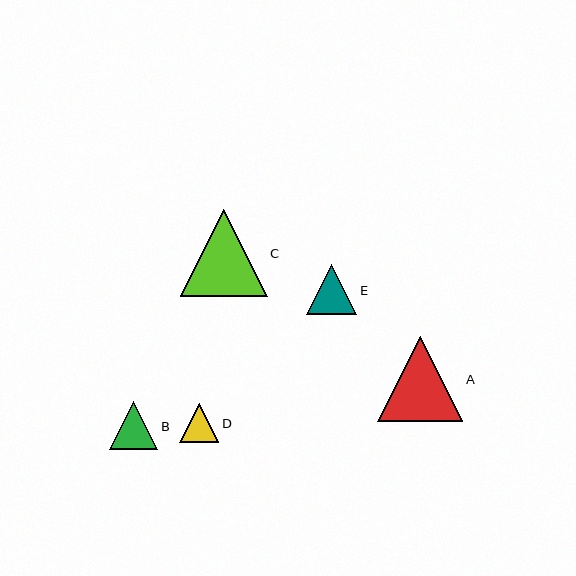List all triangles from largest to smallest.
From largest to smallest: C, A, E, B, D.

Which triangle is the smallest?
Triangle D is the smallest with a size of approximately 39 pixels.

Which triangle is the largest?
Triangle C is the largest with a size of approximately 87 pixels.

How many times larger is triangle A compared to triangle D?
Triangle A is approximately 2.2 times the size of triangle D.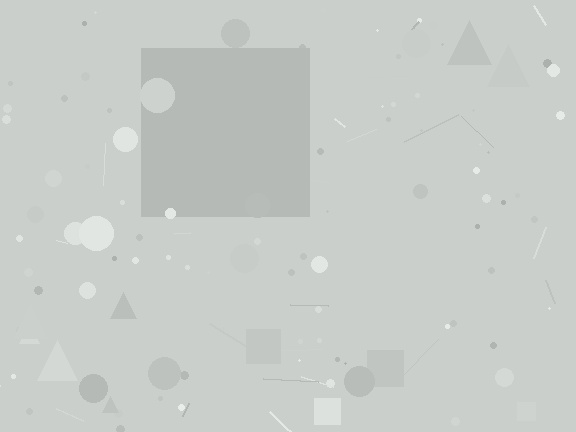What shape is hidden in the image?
A square is hidden in the image.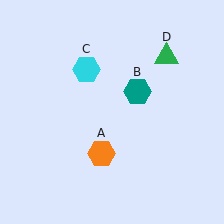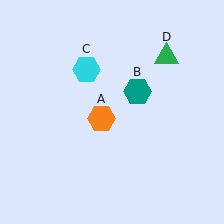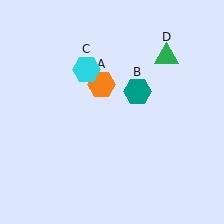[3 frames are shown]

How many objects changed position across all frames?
1 object changed position: orange hexagon (object A).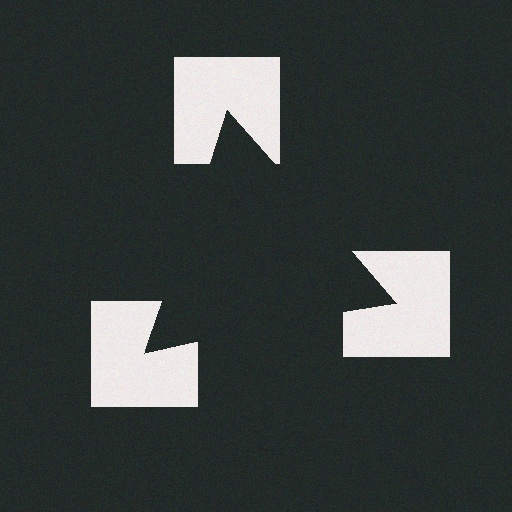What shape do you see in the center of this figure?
An illusory triangle — its edges are inferred from the aligned wedge cuts in the notched squares, not physically drawn.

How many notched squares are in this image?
There are 3 — one at each vertex of the illusory triangle.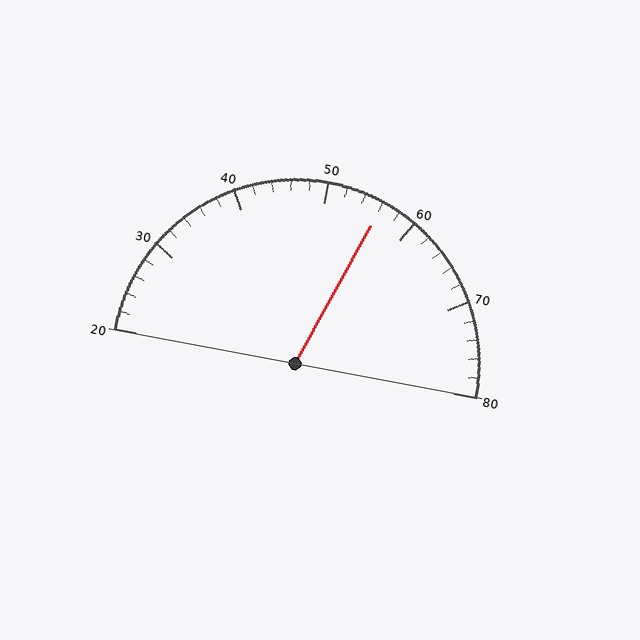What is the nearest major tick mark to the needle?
The nearest major tick mark is 60.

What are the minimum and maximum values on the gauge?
The gauge ranges from 20 to 80.